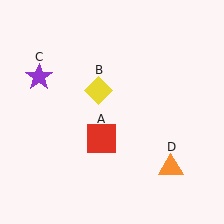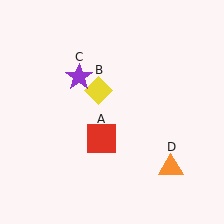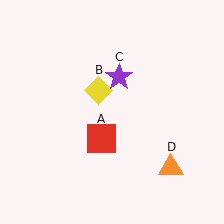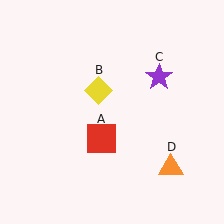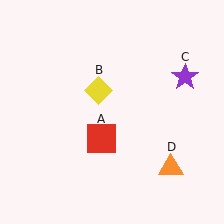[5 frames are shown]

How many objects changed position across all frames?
1 object changed position: purple star (object C).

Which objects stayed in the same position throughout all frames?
Red square (object A) and yellow diamond (object B) and orange triangle (object D) remained stationary.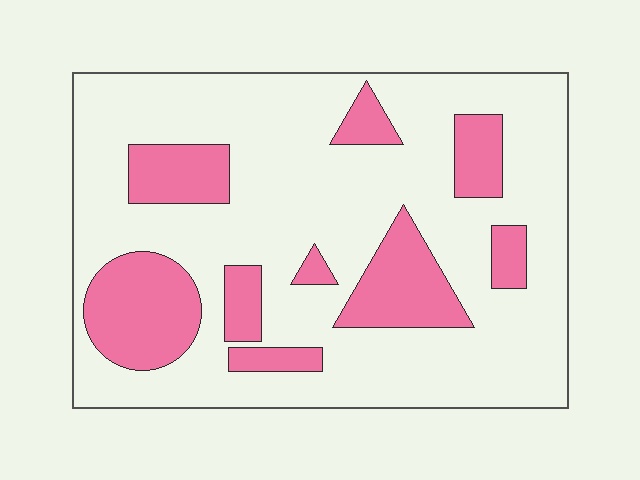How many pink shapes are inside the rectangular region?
9.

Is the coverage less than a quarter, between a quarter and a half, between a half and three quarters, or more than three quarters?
Less than a quarter.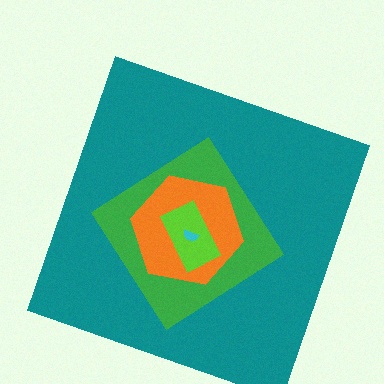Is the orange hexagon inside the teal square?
Yes.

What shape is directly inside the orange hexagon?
The lime rectangle.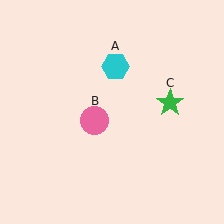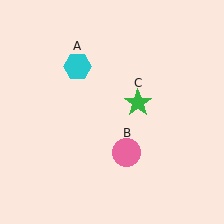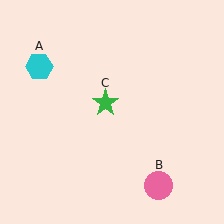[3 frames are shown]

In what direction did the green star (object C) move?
The green star (object C) moved left.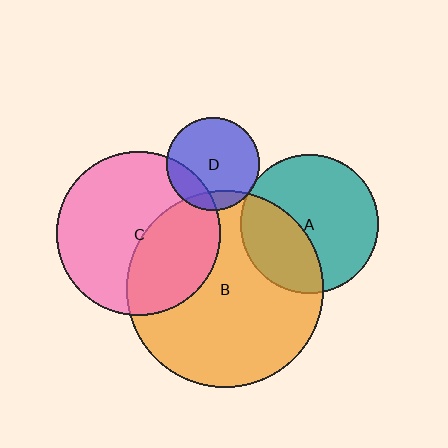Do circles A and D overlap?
Yes.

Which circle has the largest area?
Circle B (orange).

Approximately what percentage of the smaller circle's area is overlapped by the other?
Approximately 5%.